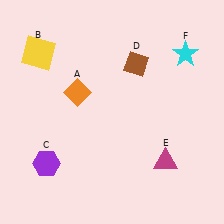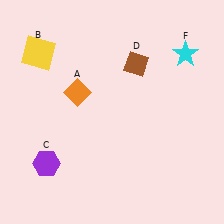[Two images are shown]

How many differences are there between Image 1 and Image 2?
There is 1 difference between the two images.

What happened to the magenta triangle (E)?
The magenta triangle (E) was removed in Image 2. It was in the bottom-right area of Image 1.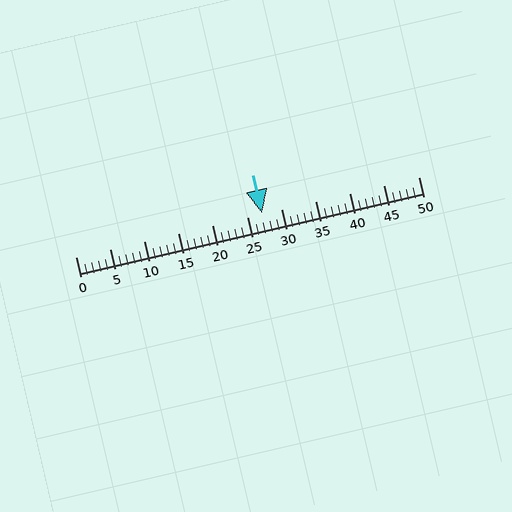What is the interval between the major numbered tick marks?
The major tick marks are spaced 5 units apart.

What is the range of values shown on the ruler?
The ruler shows values from 0 to 50.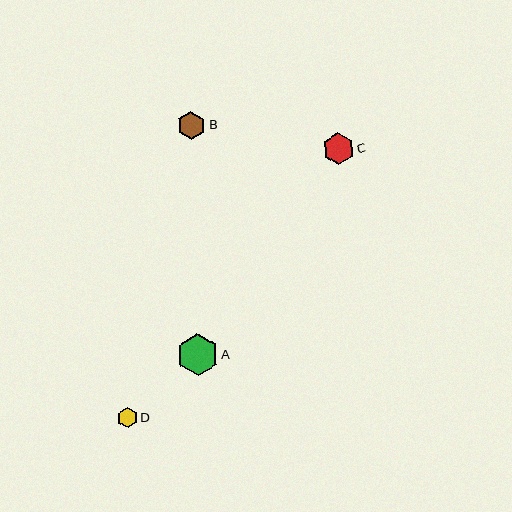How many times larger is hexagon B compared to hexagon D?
Hexagon B is approximately 1.4 times the size of hexagon D.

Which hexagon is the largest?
Hexagon A is the largest with a size of approximately 42 pixels.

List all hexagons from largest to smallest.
From largest to smallest: A, C, B, D.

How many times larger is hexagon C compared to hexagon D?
Hexagon C is approximately 1.5 times the size of hexagon D.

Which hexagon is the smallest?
Hexagon D is the smallest with a size of approximately 21 pixels.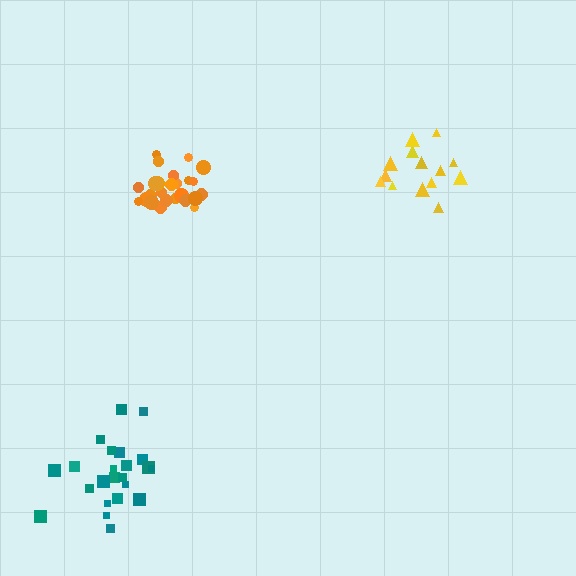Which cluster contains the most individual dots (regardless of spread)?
Orange (25).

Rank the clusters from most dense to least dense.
orange, teal, yellow.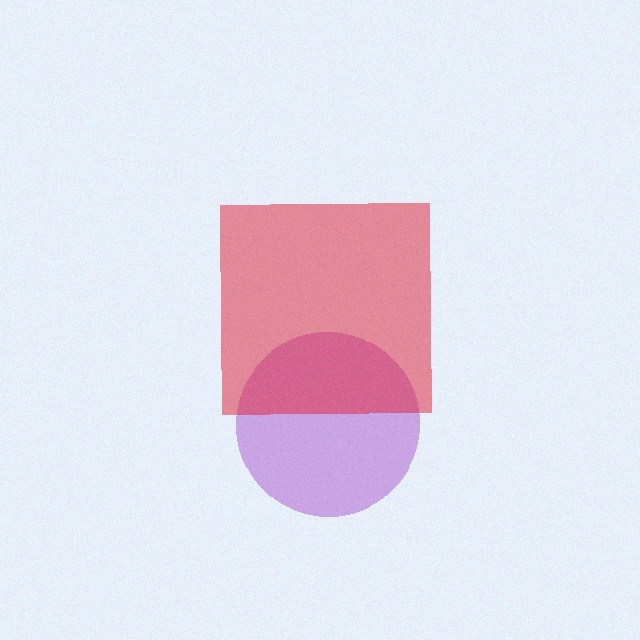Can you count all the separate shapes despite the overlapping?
Yes, there are 2 separate shapes.